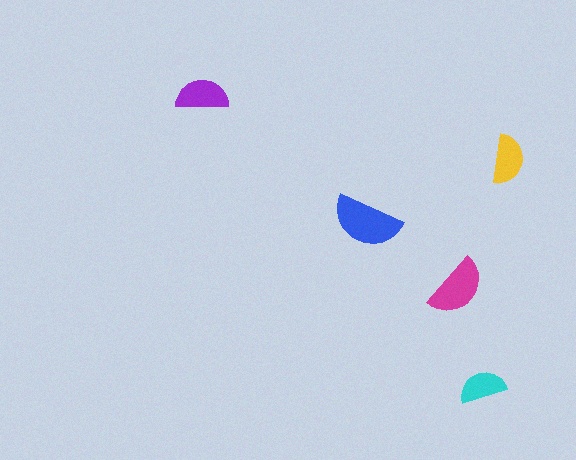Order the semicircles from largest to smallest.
the blue one, the magenta one, the purple one, the yellow one, the cyan one.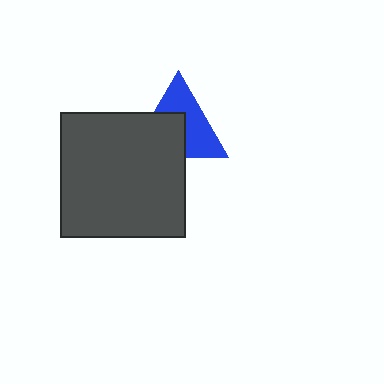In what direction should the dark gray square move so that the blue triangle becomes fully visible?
The dark gray square should move toward the lower-left. That is the shortest direction to clear the overlap and leave the blue triangle fully visible.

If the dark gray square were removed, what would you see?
You would see the complete blue triangle.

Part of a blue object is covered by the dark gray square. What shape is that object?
It is a triangle.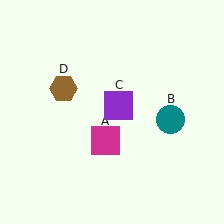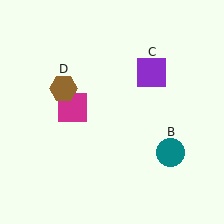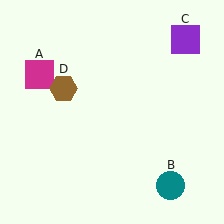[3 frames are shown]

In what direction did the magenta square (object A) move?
The magenta square (object A) moved up and to the left.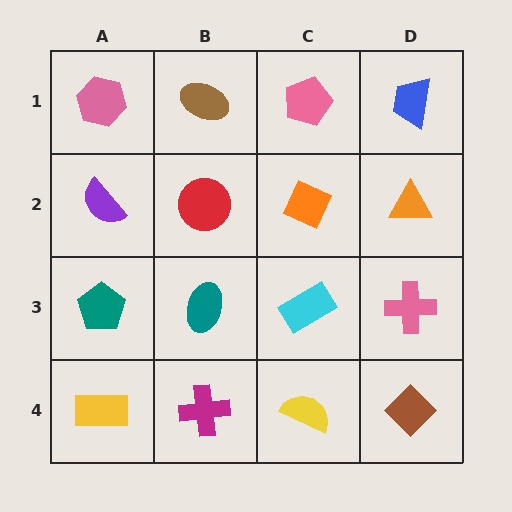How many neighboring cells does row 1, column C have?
3.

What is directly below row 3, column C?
A yellow semicircle.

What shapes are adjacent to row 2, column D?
A blue trapezoid (row 1, column D), a pink cross (row 3, column D), an orange diamond (row 2, column C).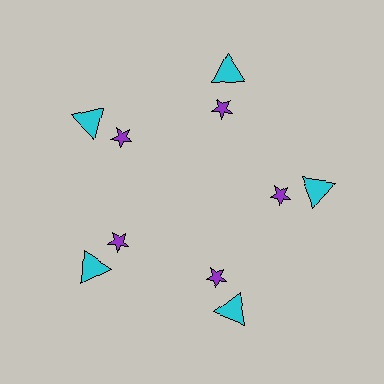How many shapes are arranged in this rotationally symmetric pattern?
There are 10 shapes, arranged in 5 groups of 2.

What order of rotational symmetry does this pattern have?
This pattern has 5-fold rotational symmetry.